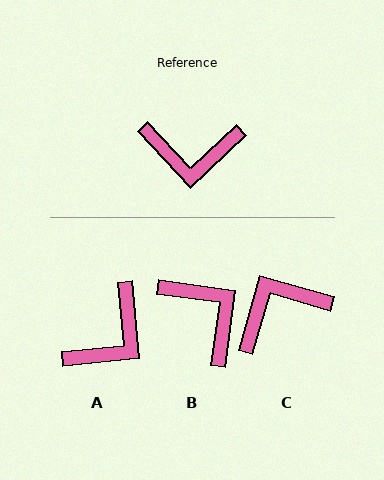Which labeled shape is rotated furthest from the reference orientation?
C, about 149 degrees away.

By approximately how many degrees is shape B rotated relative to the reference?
Approximately 129 degrees counter-clockwise.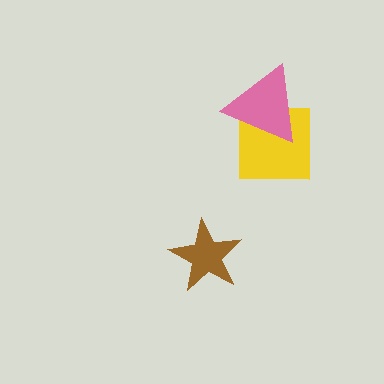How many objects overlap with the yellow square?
1 object overlaps with the yellow square.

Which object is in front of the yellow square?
The pink triangle is in front of the yellow square.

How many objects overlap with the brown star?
0 objects overlap with the brown star.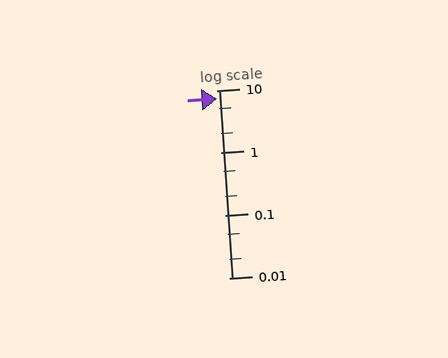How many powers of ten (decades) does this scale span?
The scale spans 3 decades, from 0.01 to 10.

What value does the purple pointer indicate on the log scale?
The pointer indicates approximately 7.2.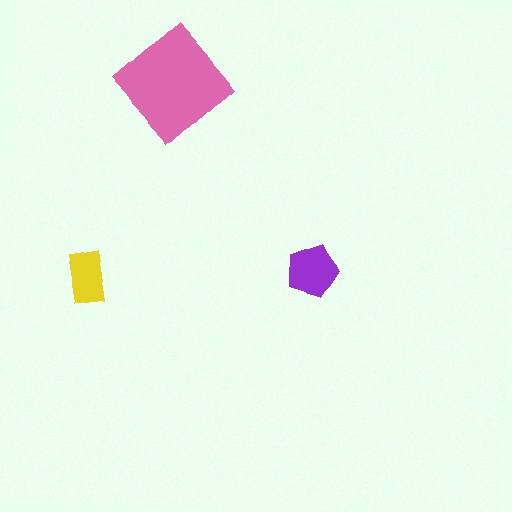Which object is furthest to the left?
The yellow rectangle is leftmost.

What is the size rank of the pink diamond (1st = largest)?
1st.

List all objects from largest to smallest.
The pink diamond, the purple pentagon, the yellow rectangle.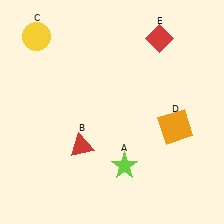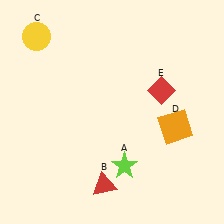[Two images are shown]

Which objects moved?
The objects that moved are: the red triangle (B), the red diamond (E).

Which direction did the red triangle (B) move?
The red triangle (B) moved down.